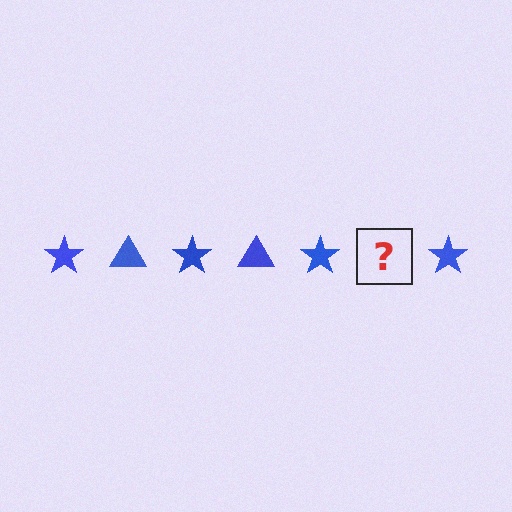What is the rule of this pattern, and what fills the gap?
The rule is that the pattern cycles through star, triangle shapes in blue. The gap should be filled with a blue triangle.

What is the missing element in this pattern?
The missing element is a blue triangle.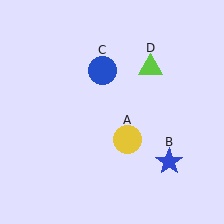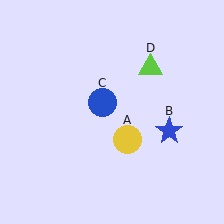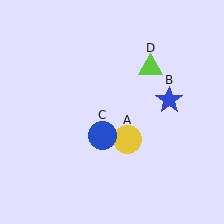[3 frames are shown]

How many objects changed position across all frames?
2 objects changed position: blue star (object B), blue circle (object C).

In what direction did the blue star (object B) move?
The blue star (object B) moved up.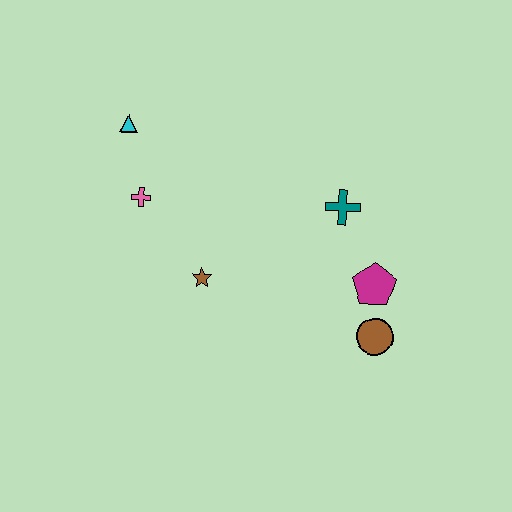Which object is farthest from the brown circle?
The cyan triangle is farthest from the brown circle.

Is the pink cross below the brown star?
No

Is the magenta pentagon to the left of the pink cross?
No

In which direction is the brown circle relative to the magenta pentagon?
The brown circle is below the magenta pentagon.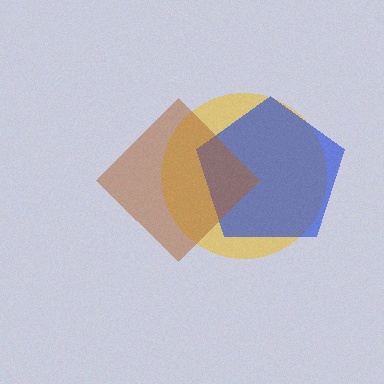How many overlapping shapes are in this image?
There are 3 overlapping shapes in the image.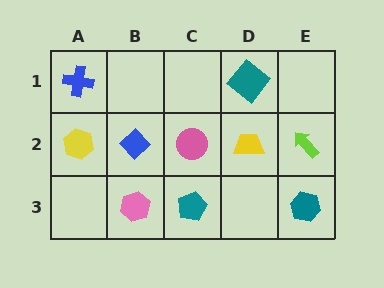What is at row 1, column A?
A blue cross.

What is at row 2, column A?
A yellow hexagon.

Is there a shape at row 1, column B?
No, that cell is empty.